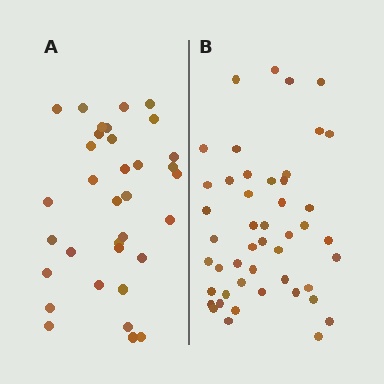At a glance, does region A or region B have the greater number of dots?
Region B (the right region) has more dots.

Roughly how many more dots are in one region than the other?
Region B has approximately 15 more dots than region A.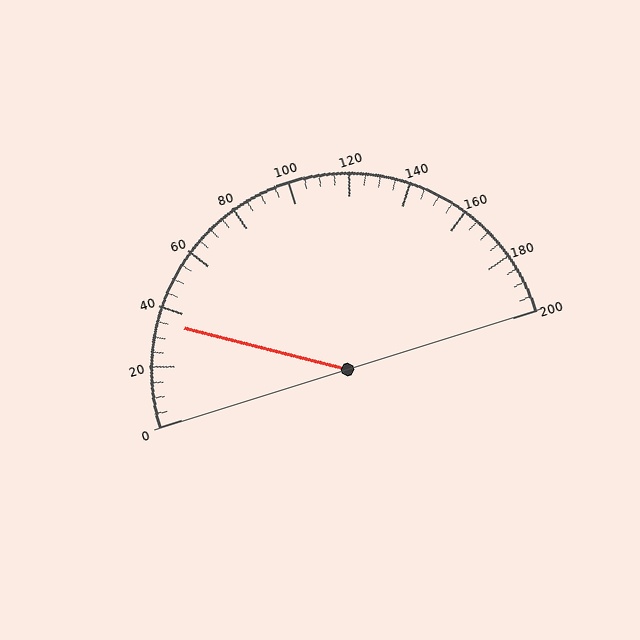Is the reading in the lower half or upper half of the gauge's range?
The reading is in the lower half of the range (0 to 200).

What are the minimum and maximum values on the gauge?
The gauge ranges from 0 to 200.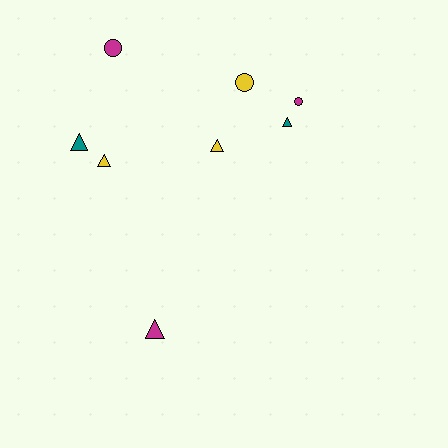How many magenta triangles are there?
There is 1 magenta triangle.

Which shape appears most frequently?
Triangle, with 5 objects.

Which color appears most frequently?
Magenta, with 3 objects.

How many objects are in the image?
There are 8 objects.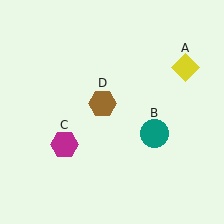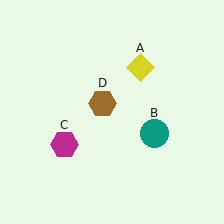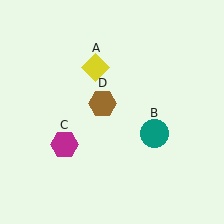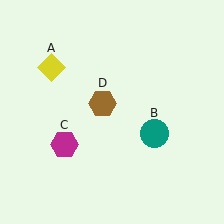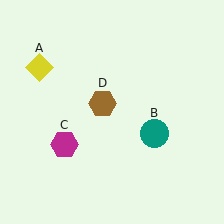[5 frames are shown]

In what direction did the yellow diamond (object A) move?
The yellow diamond (object A) moved left.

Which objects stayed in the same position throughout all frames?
Teal circle (object B) and magenta hexagon (object C) and brown hexagon (object D) remained stationary.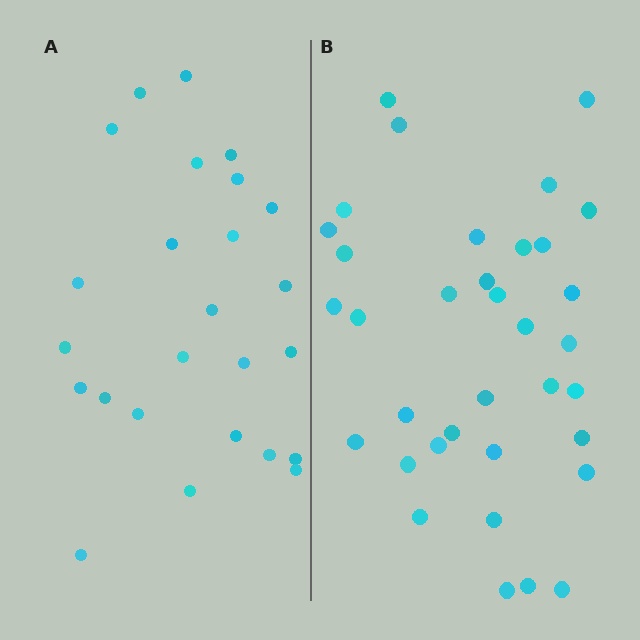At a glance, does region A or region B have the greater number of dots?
Region B (the right region) has more dots.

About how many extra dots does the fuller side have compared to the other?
Region B has roughly 10 or so more dots than region A.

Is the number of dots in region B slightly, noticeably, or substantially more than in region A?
Region B has noticeably more, but not dramatically so. The ratio is roughly 1.4 to 1.